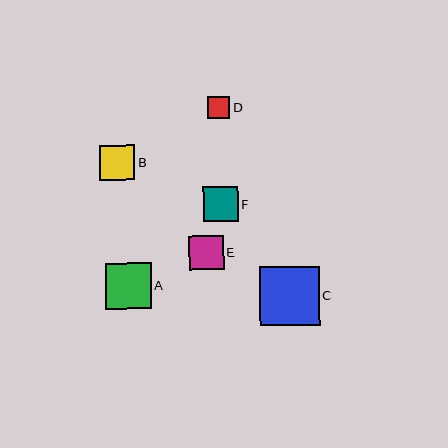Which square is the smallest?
Square D is the smallest with a size of approximately 22 pixels.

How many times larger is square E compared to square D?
Square E is approximately 1.6 times the size of square D.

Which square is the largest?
Square C is the largest with a size of approximately 60 pixels.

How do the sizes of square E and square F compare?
Square E and square F are approximately the same size.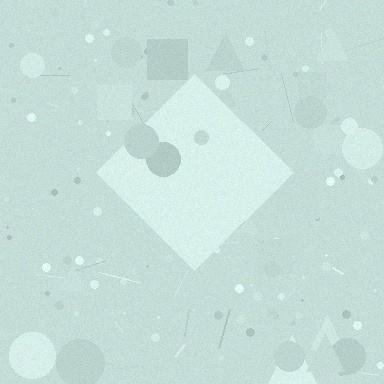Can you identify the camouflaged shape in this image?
The camouflaged shape is a diamond.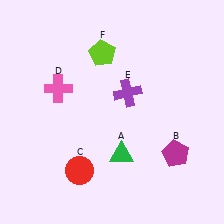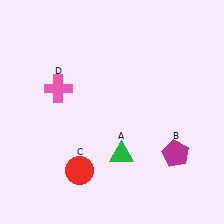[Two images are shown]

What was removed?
The lime pentagon (F), the purple cross (E) were removed in Image 2.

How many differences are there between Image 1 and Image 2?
There are 2 differences between the two images.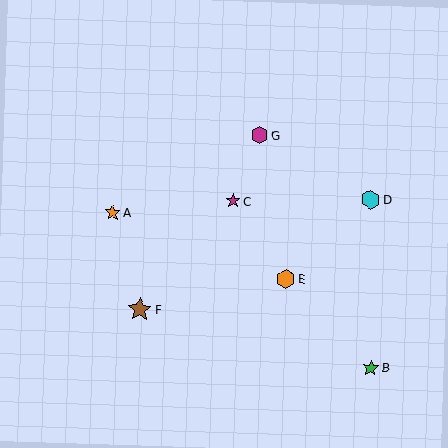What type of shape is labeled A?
Shape A is an orange star.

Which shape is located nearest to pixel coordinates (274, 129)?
The magenta hexagon (labeled G) at (259, 135) is nearest to that location.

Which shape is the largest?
The brown star (labeled F) is the largest.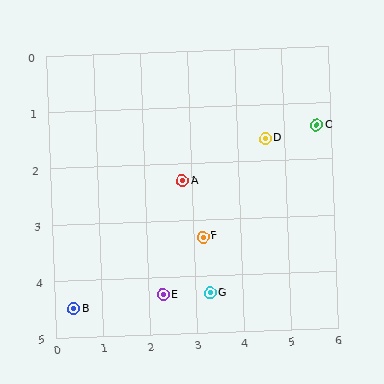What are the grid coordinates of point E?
Point E is at approximately (2.3, 4.3).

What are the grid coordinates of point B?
Point B is at approximately (0.4, 4.5).